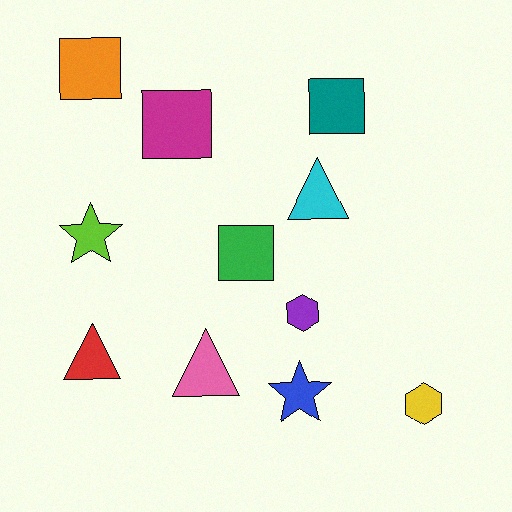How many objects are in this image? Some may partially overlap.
There are 11 objects.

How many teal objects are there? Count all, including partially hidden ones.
There is 1 teal object.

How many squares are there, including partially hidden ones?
There are 4 squares.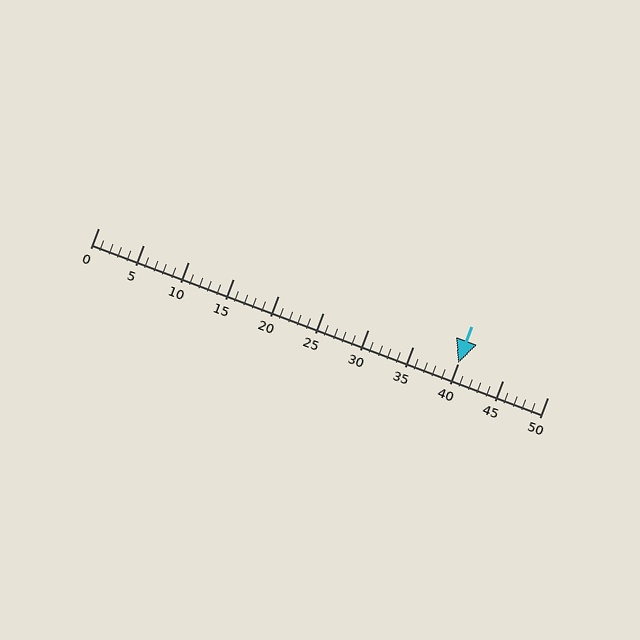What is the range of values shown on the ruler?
The ruler shows values from 0 to 50.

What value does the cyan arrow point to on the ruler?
The cyan arrow points to approximately 40.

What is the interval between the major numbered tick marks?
The major tick marks are spaced 5 units apart.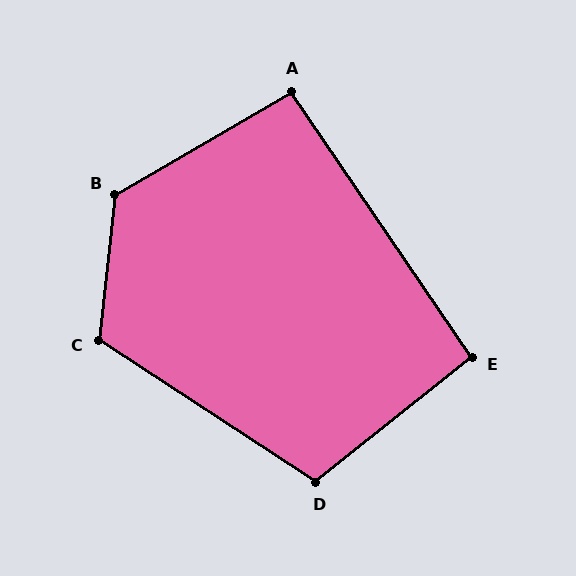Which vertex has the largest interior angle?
B, at approximately 127 degrees.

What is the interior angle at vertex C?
Approximately 117 degrees (obtuse).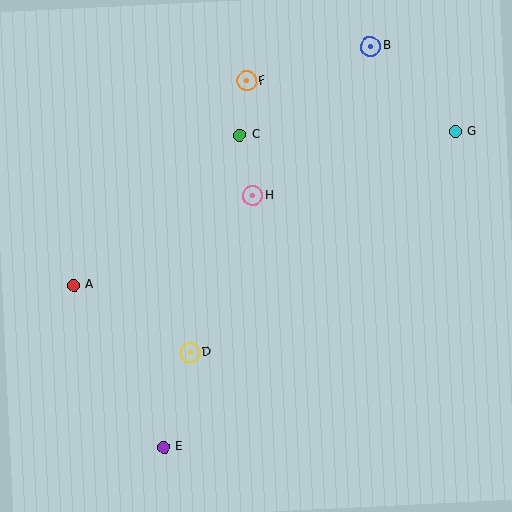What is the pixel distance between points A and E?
The distance between A and E is 185 pixels.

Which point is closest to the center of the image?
Point H at (253, 196) is closest to the center.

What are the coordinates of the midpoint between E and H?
The midpoint between E and H is at (208, 322).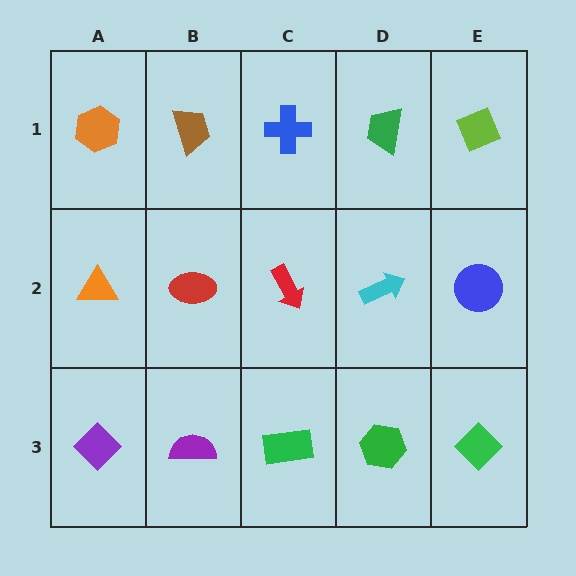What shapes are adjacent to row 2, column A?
An orange hexagon (row 1, column A), a purple diamond (row 3, column A), a red ellipse (row 2, column B).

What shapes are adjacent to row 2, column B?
A brown trapezoid (row 1, column B), a purple semicircle (row 3, column B), an orange triangle (row 2, column A), a red arrow (row 2, column C).